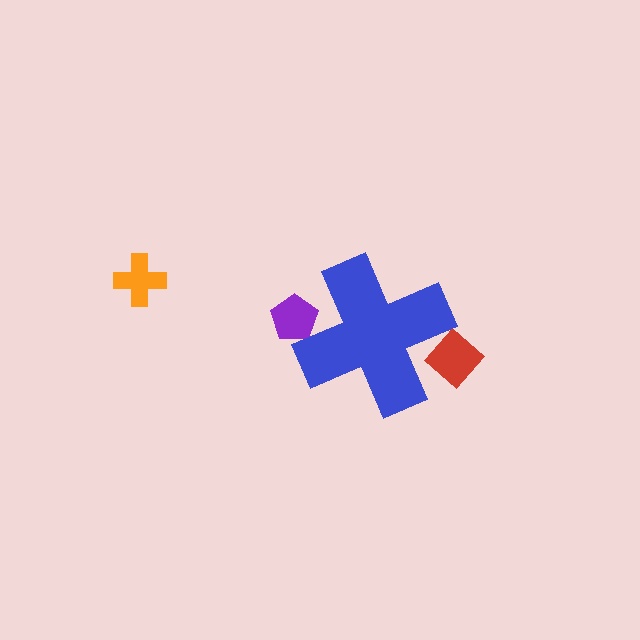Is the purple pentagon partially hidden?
Yes, the purple pentagon is partially hidden behind the blue cross.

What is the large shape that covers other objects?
A blue cross.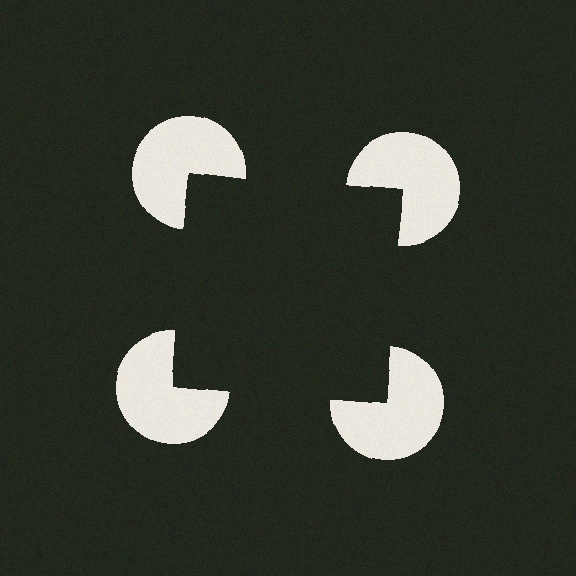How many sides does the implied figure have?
4 sides.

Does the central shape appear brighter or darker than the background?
It typically appears slightly darker than the background, even though no actual brightness change is drawn.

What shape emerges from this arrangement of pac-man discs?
An illusory square — its edges are inferred from the aligned wedge cuts in the pac-man discs, not physically drawn.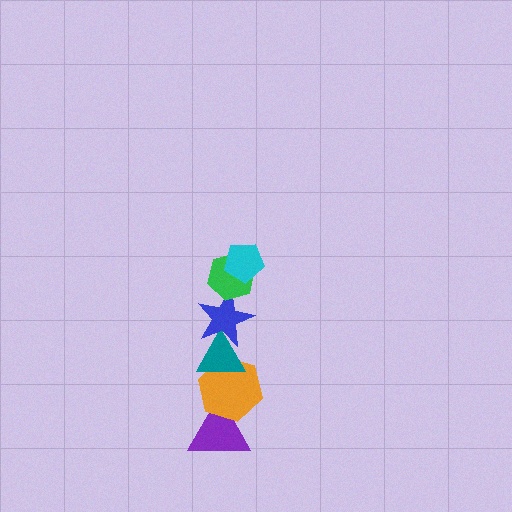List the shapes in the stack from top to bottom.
From top to bottom: the cyan pentagon, the green hexagon, the blue star, the teal triangle, the orange hexagon, the purple triangle.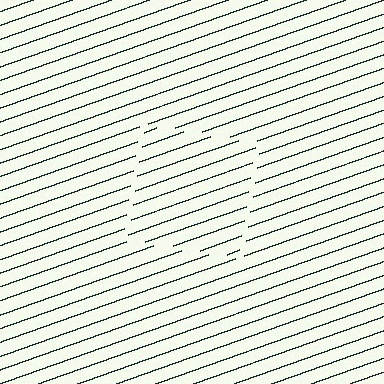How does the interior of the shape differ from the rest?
The interior of the shape contains the same grating, shifted by half a period — the contour is defined by the phase discontinuity where line-ends from the inner and outer gratings abut.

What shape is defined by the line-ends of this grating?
An illusory square. The interior of the shape contains the same grating, shifted by half a period — the contour is defined by the phase discontinuity where line-ends from the inner and outer gratings abut.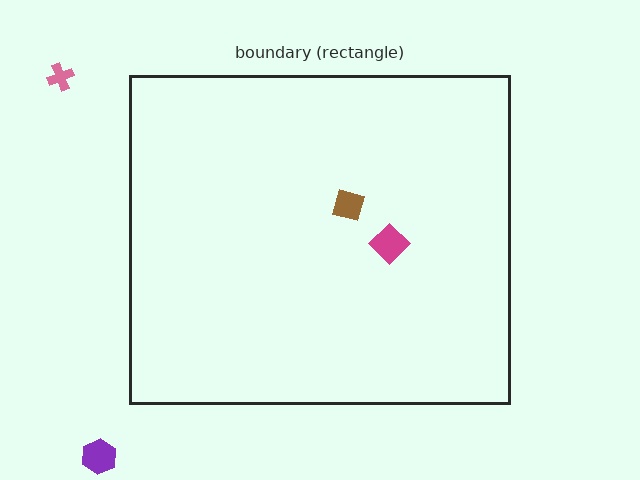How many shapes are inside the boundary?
2 inside, 2 outside.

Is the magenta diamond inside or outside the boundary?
Inside.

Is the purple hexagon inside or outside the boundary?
Outside.